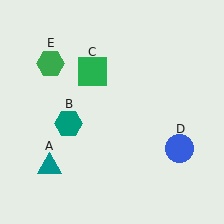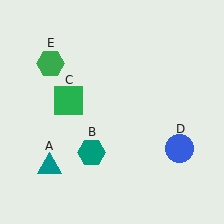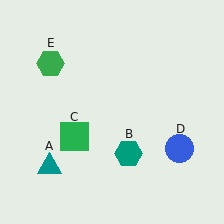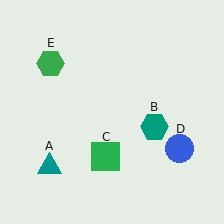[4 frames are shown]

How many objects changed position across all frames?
2 objects changed position: teal hexagon (object B), green square (object C).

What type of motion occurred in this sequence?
The teal hexagon (object B), green square (object C) rotated counterclockwise around the center of the scene.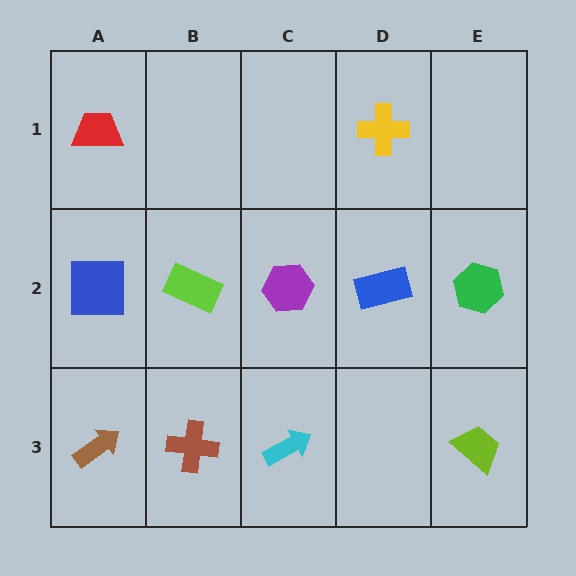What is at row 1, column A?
A red trapezoid.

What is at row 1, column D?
A yellow cross.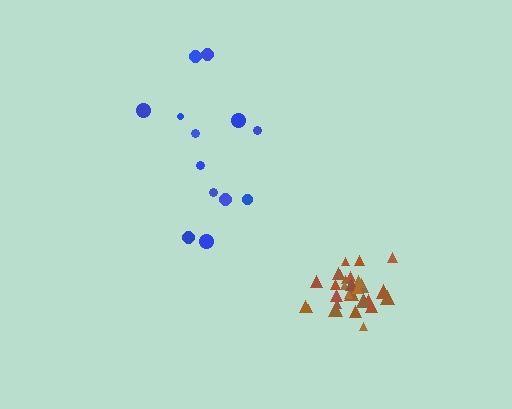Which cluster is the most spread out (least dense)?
Blue.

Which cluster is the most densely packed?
Brown.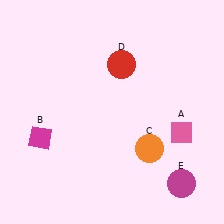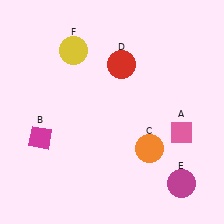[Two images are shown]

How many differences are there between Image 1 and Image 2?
There is 1 difference between the two images.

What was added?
A yellow circle (F) was added in Image 2.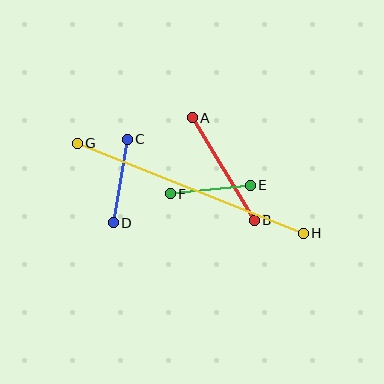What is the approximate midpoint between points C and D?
The midpoint is at approximately (120, 181) pixels.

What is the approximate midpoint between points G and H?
The midpoint is at approximately (190, 188) pixels.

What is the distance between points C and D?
The distance is approximately 85 pixels.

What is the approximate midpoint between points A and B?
The midpoint is at approximately (223, 169) pixels.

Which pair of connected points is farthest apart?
Points G and H are farthest apart.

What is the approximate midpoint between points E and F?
The midpoint is at approximately (210, 190) pixels.